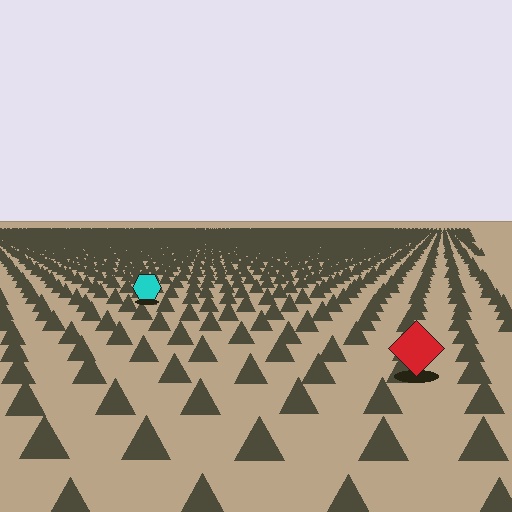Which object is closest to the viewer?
The red diamond is closest. The texture marks near it are larger and more spread out.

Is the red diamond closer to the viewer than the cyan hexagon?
Yes. The red diamond is closer — you can tell from the texture gradient: the ground texture is coarser near it.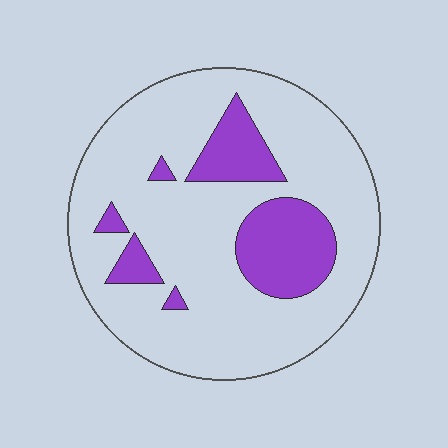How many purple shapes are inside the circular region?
6.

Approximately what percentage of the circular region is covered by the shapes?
Approximately 20%.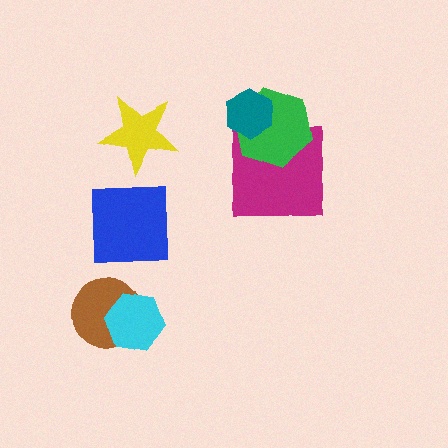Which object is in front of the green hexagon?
The teal hexagon is in front of the green hexagon.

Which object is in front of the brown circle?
The cyan hexagon is in front of the brown circle.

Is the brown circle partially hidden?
Yes, it is partially covered by another shape.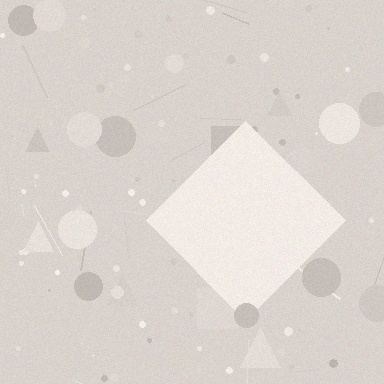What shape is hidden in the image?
A diamond is hidden in the image.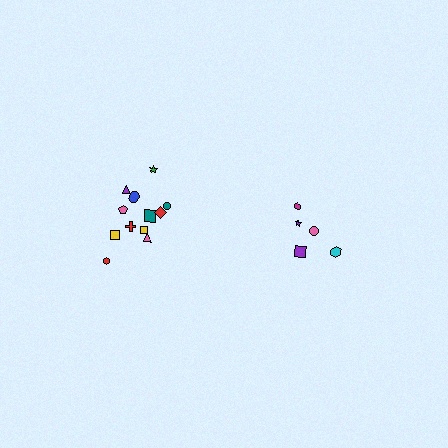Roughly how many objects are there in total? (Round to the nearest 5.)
Roughly 15 objects in total.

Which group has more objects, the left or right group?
The left group.